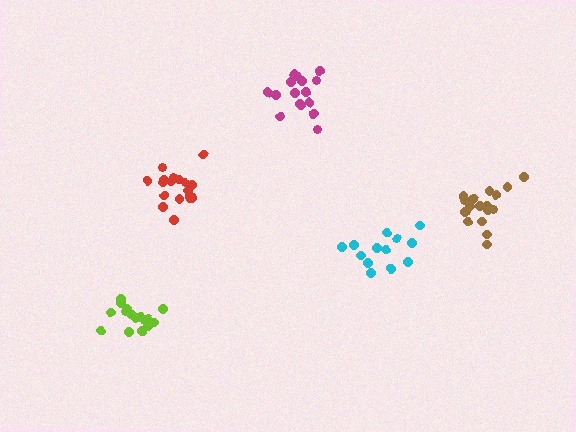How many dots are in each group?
Group 1: 17 dots, Group 2: 13 dots, Group 3: 17 dots, Group 4: 19 dots, Group 5: 16 dots (82 total).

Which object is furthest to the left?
The lime cluster is leftmost.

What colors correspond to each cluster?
The clusters are colored: magenta, cyan, red, brown, lime.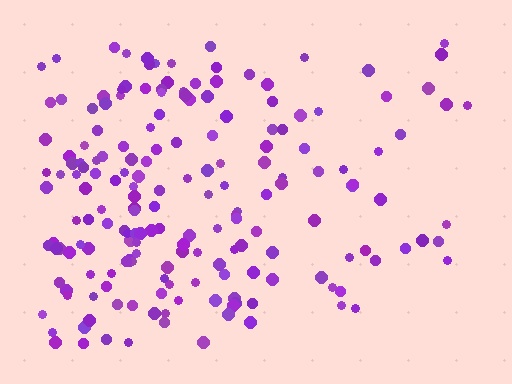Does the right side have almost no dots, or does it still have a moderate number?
Still a moderate number, just noticeably fewer than the left.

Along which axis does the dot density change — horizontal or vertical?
Horizontal.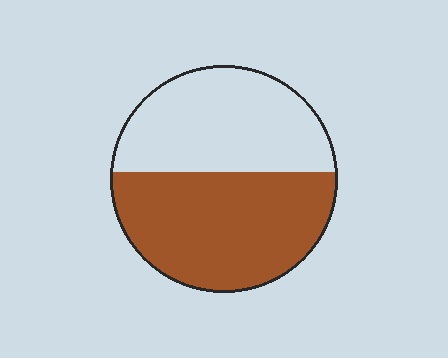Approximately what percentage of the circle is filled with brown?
Approximately 55%.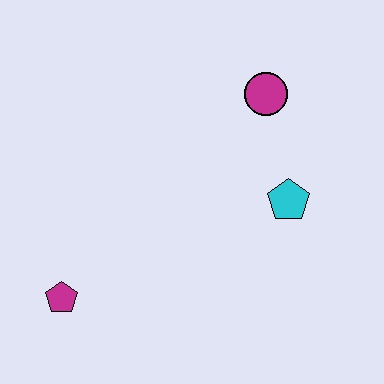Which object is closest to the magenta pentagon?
The cyan pentagon is closest to the magenta pentagon.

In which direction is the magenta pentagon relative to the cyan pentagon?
The magenta pentagon is to the left of the cyan pentagon.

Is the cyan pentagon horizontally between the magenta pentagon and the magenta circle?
No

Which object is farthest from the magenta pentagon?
The magenta circle is farthest from the magenta pentagon.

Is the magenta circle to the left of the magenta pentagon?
No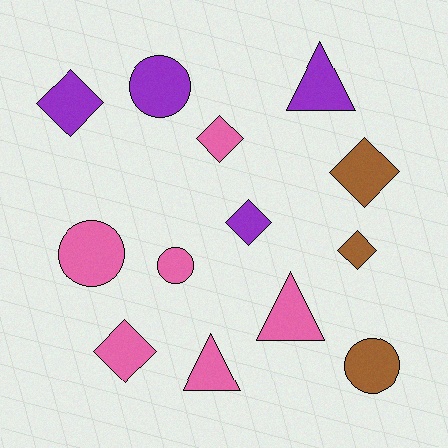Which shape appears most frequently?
Diamond, with 6 objects.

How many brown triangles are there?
There are no brown triangles.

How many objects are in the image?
There are 13 objects.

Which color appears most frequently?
Pink, with 6 objects.